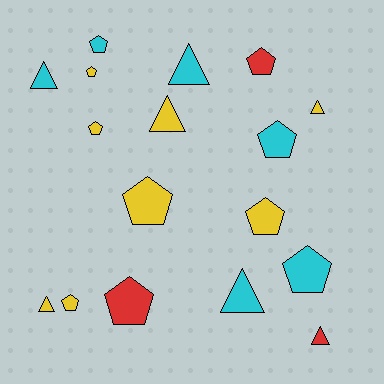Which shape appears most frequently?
Pentagon, with 10 objects.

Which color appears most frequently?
Yellow, with 8 objects.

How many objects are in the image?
There are 17 objects.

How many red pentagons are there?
There are 2 red pentagons.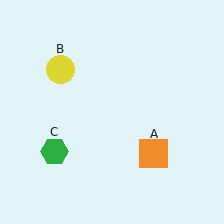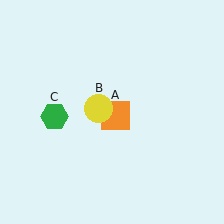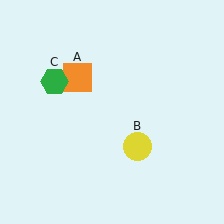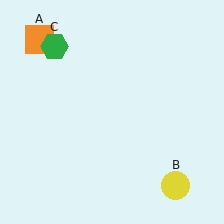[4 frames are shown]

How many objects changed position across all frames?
3 objects changed position: orange square (object A), yellow circle (object B), green hexagon (object C).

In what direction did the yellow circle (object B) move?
The yellow circle (object B) moved down and to the right.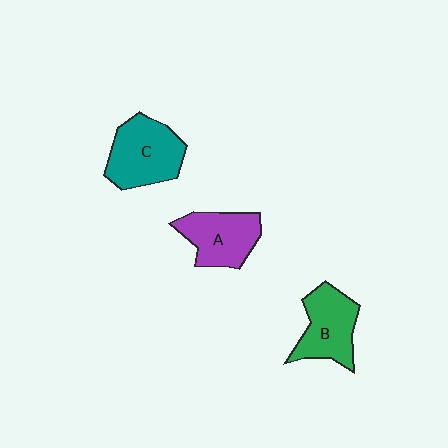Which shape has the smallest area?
Shape A (purple).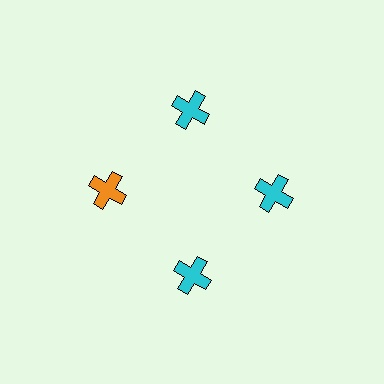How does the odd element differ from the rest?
It has a different color: orange instead of cyan.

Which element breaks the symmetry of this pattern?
The orange cross at roughly the 9 o'clock position breaks the symmetry. All other shapes are cyan crosses.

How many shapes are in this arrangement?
There are 4 shapes arranged in a ring pattern.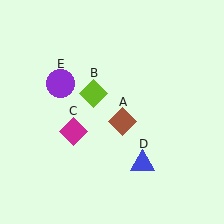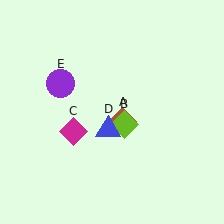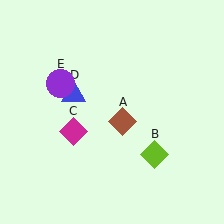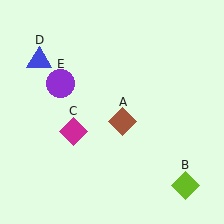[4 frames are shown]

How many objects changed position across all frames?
2 objects changed position: lime diamond (object B), blue triangle (object D).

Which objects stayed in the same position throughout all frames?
Brown diamond (object A) and magenta diamond (object C) and purple circle (object E) remained stationary.